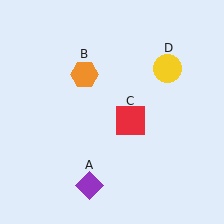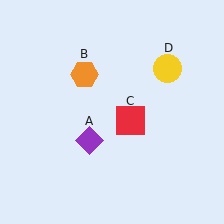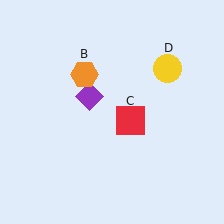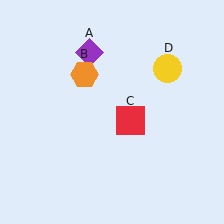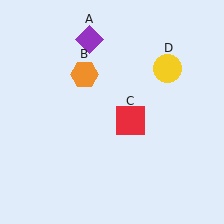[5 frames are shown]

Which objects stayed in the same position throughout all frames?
Orange hexagon (object B) and red square (object C) and yellow circle (object D) remained stationary.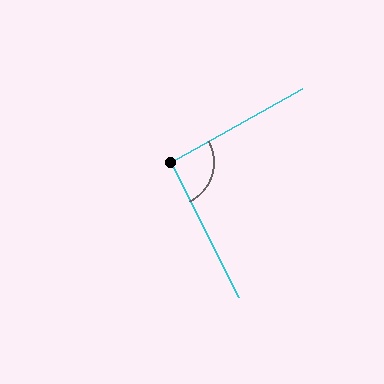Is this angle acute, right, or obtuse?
It is approximately a right angle.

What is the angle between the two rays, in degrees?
Approximately 93 degrees.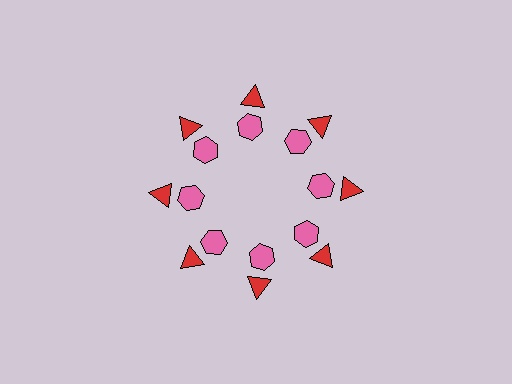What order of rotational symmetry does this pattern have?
This pattern has 8-fold rotational symmetry.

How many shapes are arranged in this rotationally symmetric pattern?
There are 16 shapes, arranged in 8 groups of 2.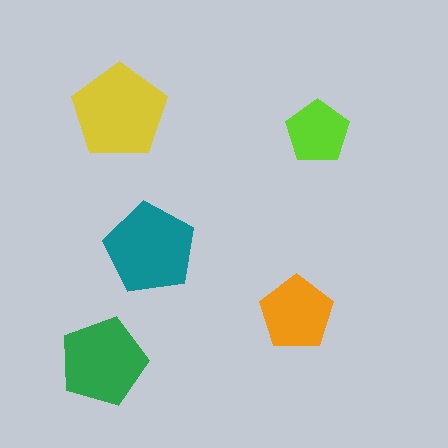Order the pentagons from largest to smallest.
the yellow one, the teal one, the green one, the orange one, the lime one.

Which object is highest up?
The yellow pentagon is topmost.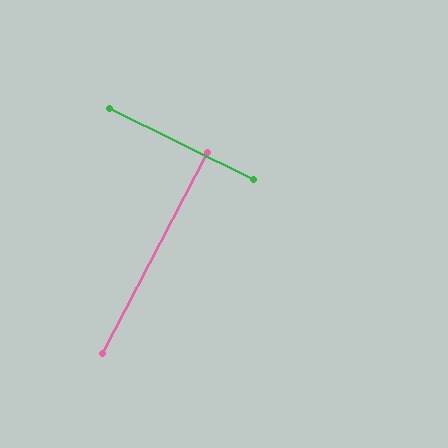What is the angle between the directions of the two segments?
Approximately 89 degrees.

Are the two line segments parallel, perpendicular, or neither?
Perpendicular — they meet at approximately 89°.